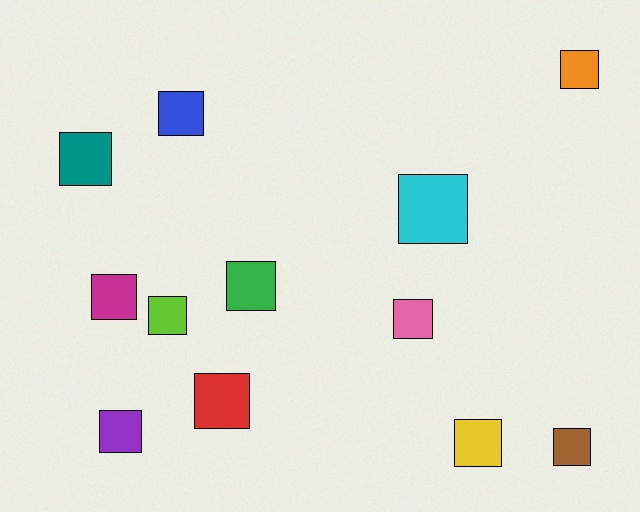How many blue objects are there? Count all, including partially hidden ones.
There is 1 blue object.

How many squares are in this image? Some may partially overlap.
There are 12 squares.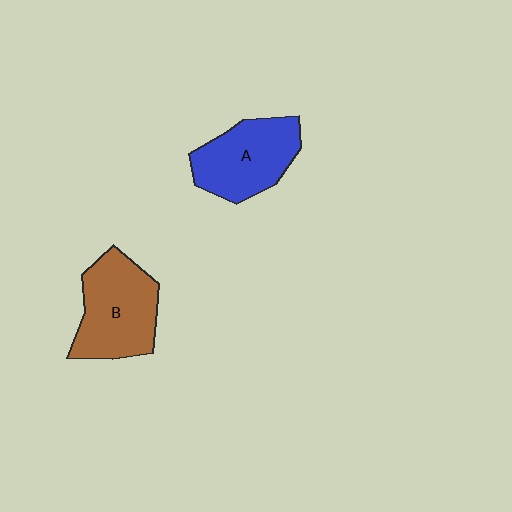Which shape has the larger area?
Shape B (brown).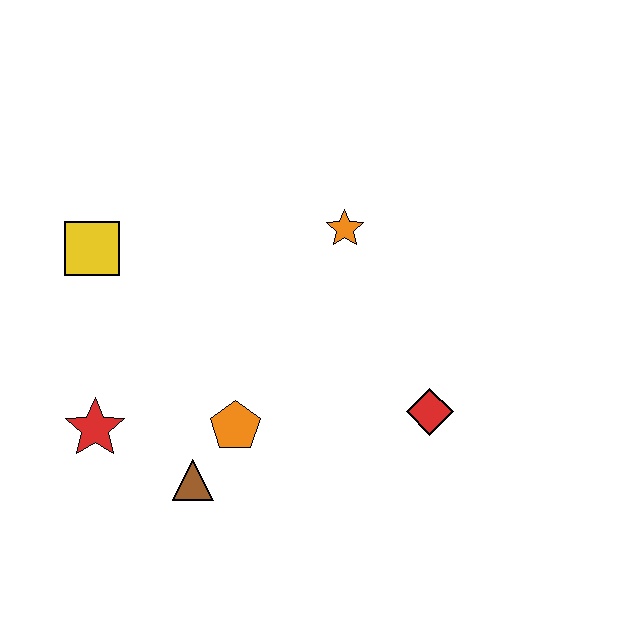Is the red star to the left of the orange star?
Yes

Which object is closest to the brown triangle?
The orange pentagon is closest to the brown triangle.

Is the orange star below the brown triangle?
No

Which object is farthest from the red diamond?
The yellow square is farthest from the red diamond.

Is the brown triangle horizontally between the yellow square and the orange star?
Yes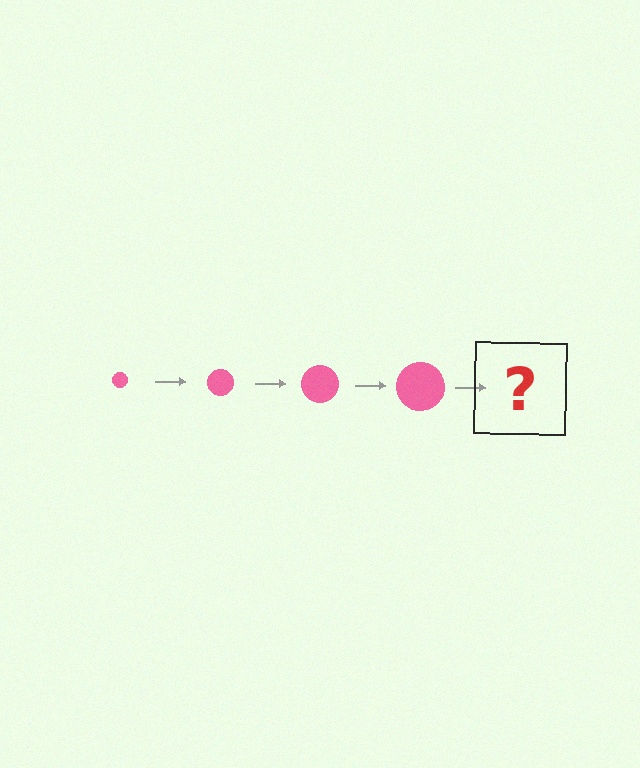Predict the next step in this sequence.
The next step is a pink circle, larger than the previous one.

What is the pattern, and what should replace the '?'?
The pattern is that the circle gets progressively larger each step. The '?' should be a pink circle, larger than the previous one.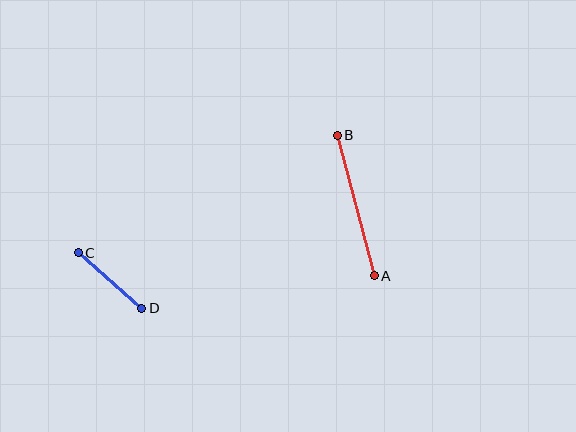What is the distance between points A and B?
The distance is approximately 145 pixels.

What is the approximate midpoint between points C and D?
The midpoint is at approximately (110, 281) pixels.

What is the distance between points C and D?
The distance is approximately 84 pixels.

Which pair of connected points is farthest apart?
Points A and B are farthest apart.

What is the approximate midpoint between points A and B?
The midpoint is at approximately (356, 205) pixels.